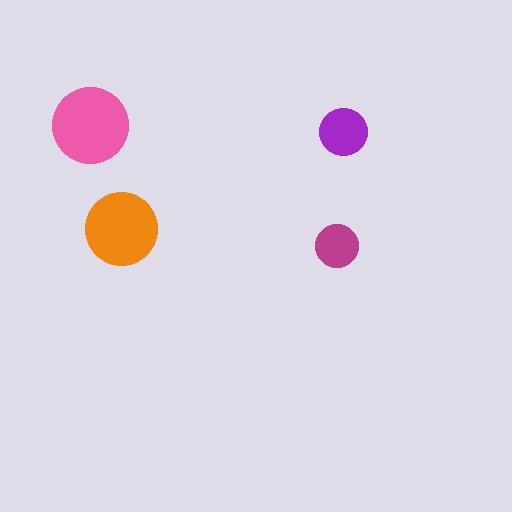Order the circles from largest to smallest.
the pink one, the orange one, the purple one, the magenta one.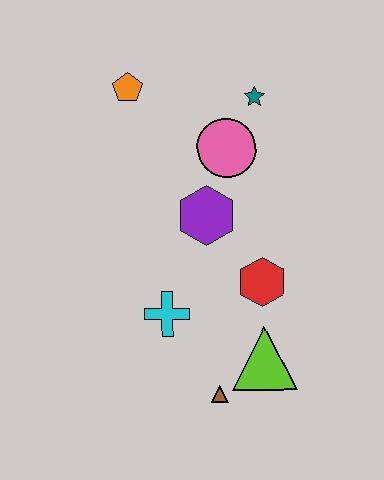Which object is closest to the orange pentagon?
The pink circle is closest to the orange pentagon.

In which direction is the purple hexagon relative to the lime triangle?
The purple hexagon is above the lime triangle.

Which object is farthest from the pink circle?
The brown triangle is farthest from the pink circle.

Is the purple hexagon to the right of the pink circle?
No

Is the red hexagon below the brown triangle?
No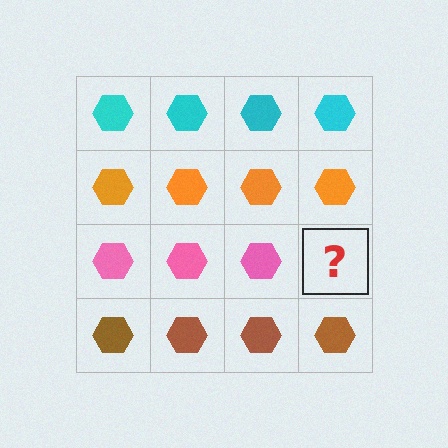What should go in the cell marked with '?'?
The missing cell should contain a pink hexagon.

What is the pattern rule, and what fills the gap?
The rule is that each row has a consistent color. The gap should be filled with a pink hexagon.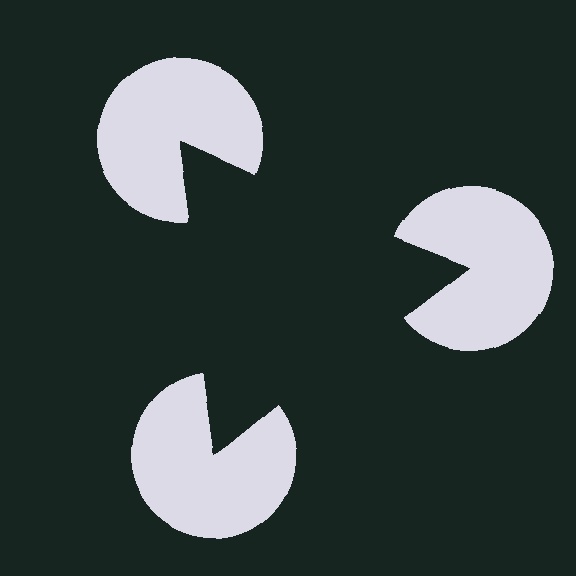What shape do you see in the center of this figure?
An illusory triangle — its edges are inferred from the aligned wedge cuts in the pac-man discs, not physically drawn.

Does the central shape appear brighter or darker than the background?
It typically appears slightly darker than the background, even though no actual brightness change is drawn.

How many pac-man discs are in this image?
There are 3 — one at each vertex of the illusory triangle.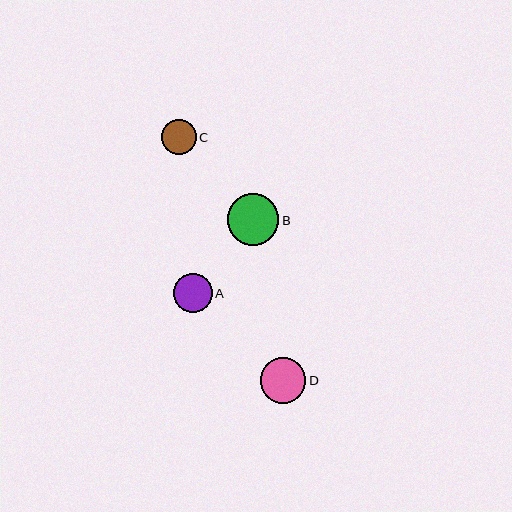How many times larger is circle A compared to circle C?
Circle A is approximately 1.1 times the size of circle C.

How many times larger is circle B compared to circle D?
Circle B is approximately 1.1 times the size of circle D.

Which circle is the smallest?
Circle C is the smallest with a size of approximately 35 pixels.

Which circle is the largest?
Circle B is the largest with a size of approximately 51 pixels.